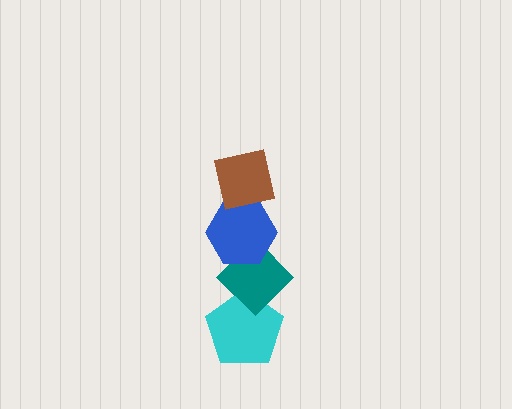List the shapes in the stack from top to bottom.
From top to bottom: the brown square, the blue hexagon, the teal diamond, the cyan pentagon.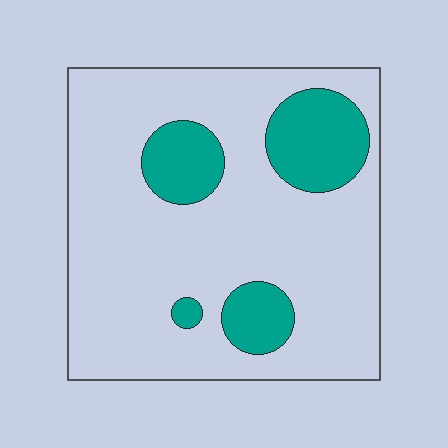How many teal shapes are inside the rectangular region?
4.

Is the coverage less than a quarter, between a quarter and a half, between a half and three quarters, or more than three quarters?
Less than a quarter.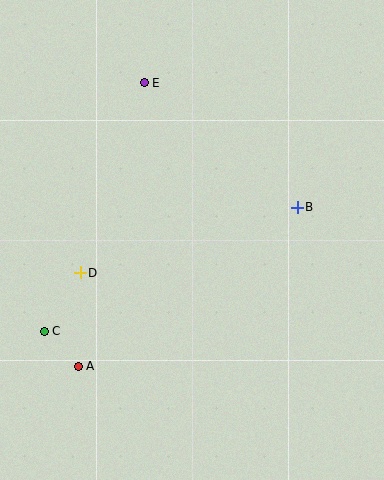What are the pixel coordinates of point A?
Point A is at (78, 366).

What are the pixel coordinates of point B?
Point B is at (297, 207).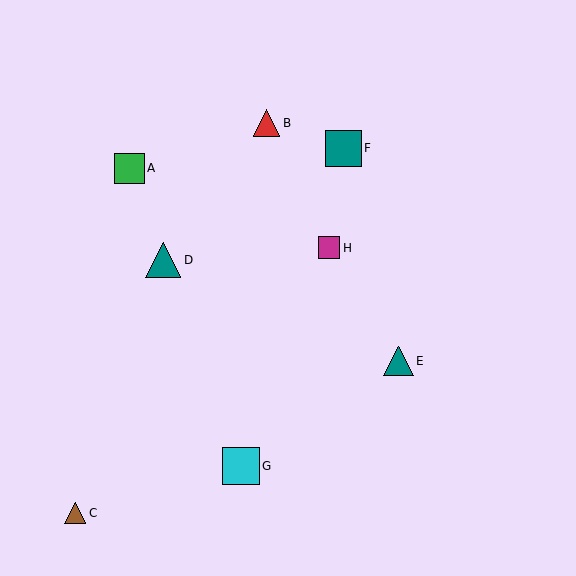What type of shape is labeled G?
Shape G is a cyan square.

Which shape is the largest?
The cyan square (labeled G) is the largest.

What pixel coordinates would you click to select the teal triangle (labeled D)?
Click at (163, 260) to select the teal triangle D.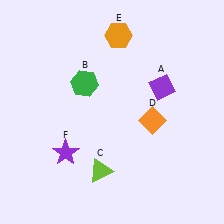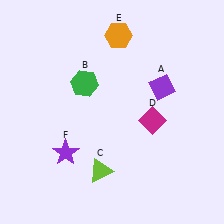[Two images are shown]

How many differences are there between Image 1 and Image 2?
There is 1 difference between the two images.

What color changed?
The diamond (D) changed from orange in Image 1 to magenta in Image 2.